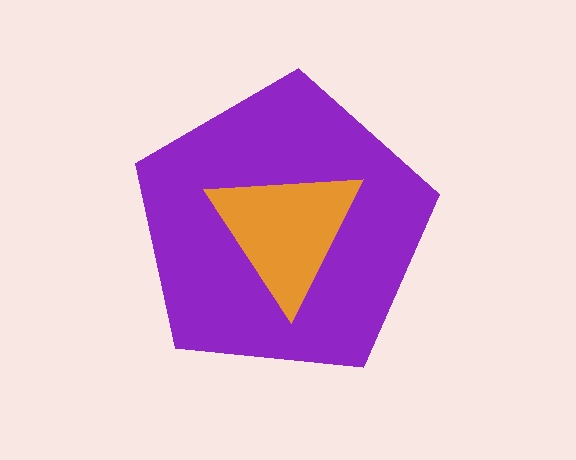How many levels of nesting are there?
2.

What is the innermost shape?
The orange triangle.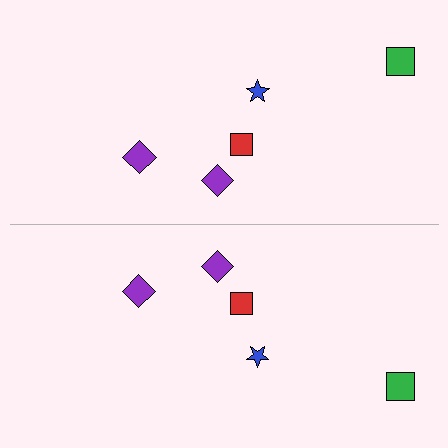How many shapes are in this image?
There are 10 shapes in this image.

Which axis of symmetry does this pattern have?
The pattern has a horizontal axis of symmetry running through the center of the image.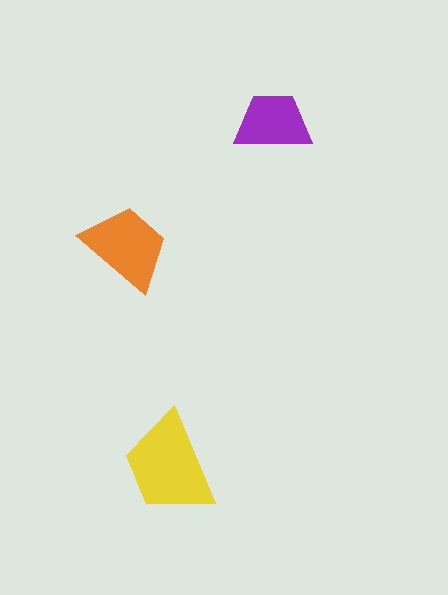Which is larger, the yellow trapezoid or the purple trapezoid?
The yellow one.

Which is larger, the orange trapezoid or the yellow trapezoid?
The yellow one.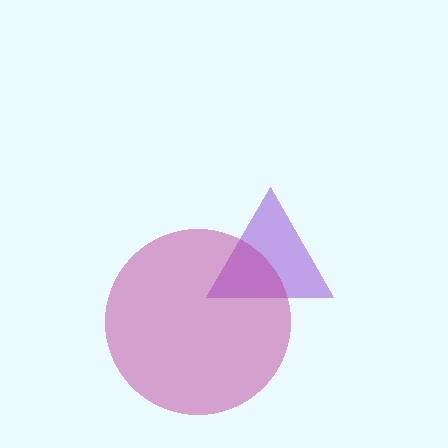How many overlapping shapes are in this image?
There are 2 overlapping shapes in the image.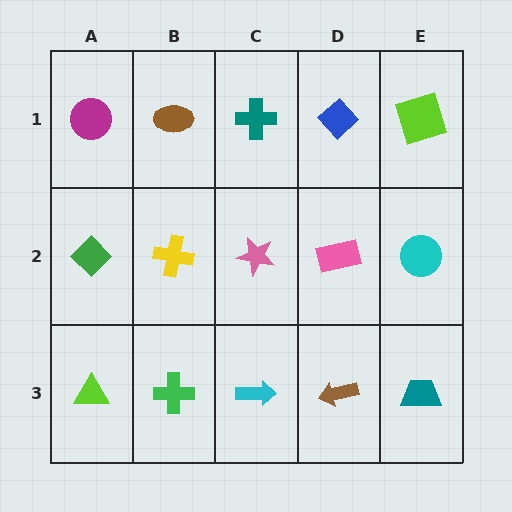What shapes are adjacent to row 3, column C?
A pink star (row 2, column C), a green cross (row 3, column B), a brown arrow (row 3, column D).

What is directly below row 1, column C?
A pink star.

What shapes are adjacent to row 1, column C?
A pink star (row 2, column C), a brown ellipse (row 1, column B), a blue diamond (row 1, column D).